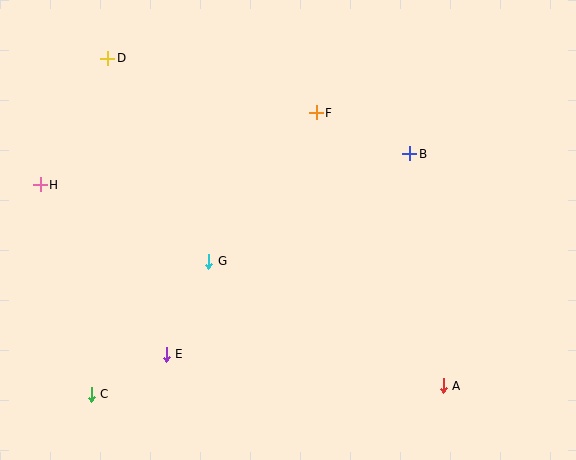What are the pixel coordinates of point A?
Point A is at (443, 386).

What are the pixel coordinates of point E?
Point E is at (166, 354).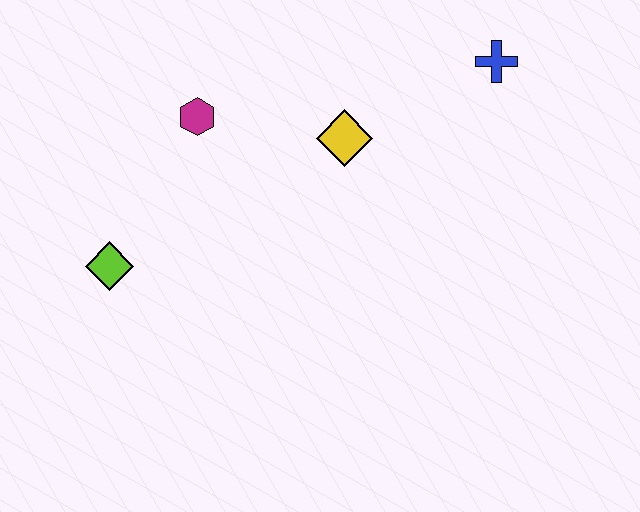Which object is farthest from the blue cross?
The lime diamond is farthest from the blue cross.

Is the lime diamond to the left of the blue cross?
Yes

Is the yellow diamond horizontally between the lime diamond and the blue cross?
Yes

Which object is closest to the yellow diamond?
The magenta hexagon is closest to the yellow diamond.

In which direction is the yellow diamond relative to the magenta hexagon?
The yellow diamond is to the right of the magenta hexagon.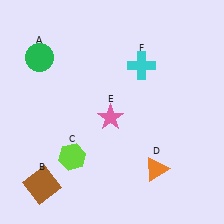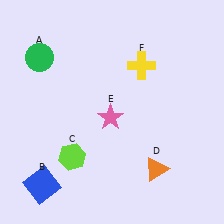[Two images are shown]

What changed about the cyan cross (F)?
In Image 1, F is cyan. In Image 2, it changed to yellow.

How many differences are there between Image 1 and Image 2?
There are 2 differences between the two images.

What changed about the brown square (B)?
In Image 1, B is brown. In Image 2, it changed to blue.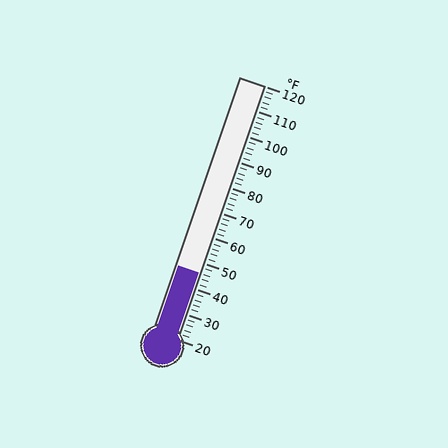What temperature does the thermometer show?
The thermometer shows approximately 46°F.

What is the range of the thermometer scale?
The thermometer scale ranges from 20°F to 120°F.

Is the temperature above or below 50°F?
The temperature is below 50°F.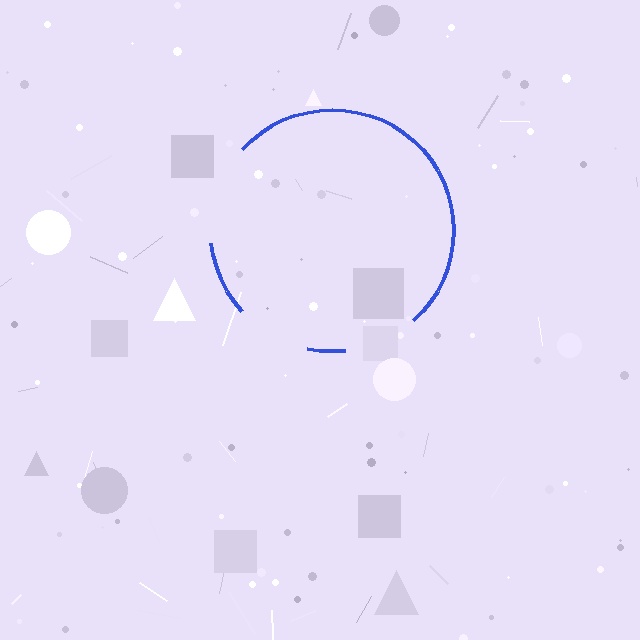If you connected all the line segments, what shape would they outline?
They would outline a circle.